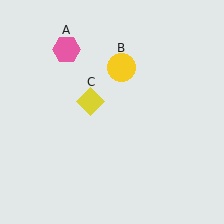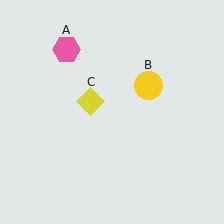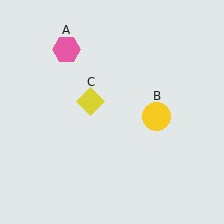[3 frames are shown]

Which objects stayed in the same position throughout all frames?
Pink hexagon (object A) and yellow diamond (object C) remained stationary.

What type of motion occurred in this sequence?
The yellow circle (object B) rotated clockwise around the center of the scene.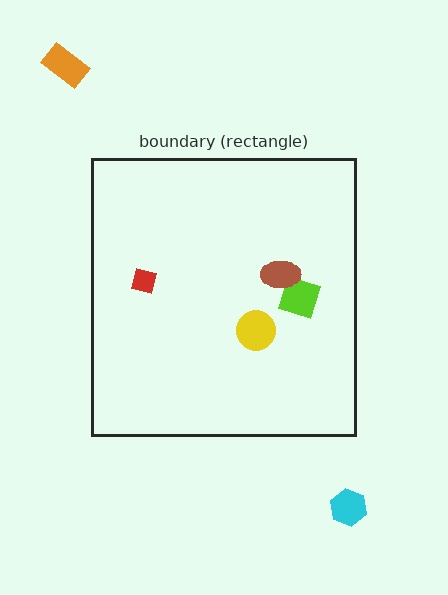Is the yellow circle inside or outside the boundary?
Inside.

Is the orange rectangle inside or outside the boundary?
Outside.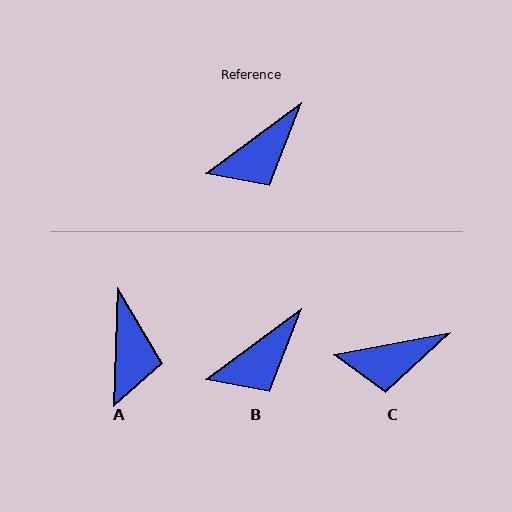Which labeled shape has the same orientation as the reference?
B.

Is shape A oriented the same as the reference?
No, it is off by about 51 degrees.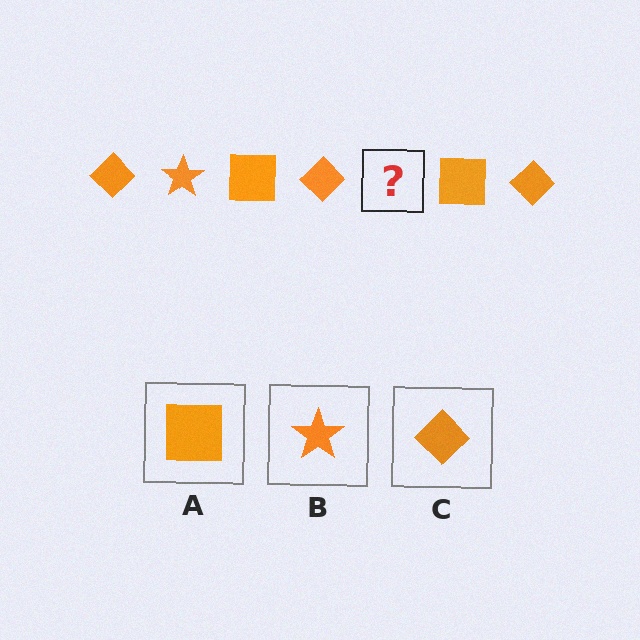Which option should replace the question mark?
Option B.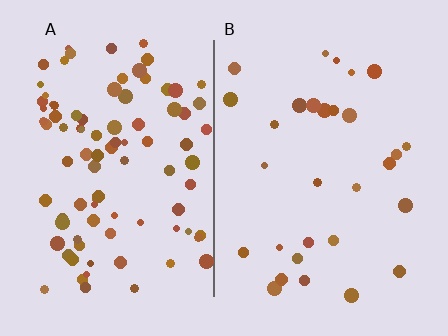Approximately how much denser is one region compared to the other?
Approximately 3.1× — region A over region B.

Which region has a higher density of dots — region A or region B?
A (the left).